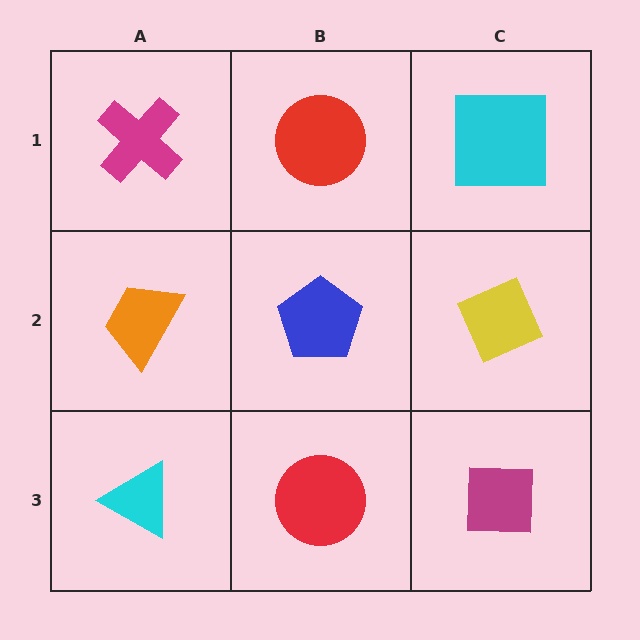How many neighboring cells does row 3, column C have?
2.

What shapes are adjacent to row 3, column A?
An orange trapezoid (row 2, column A), a red circle (row 3, column B).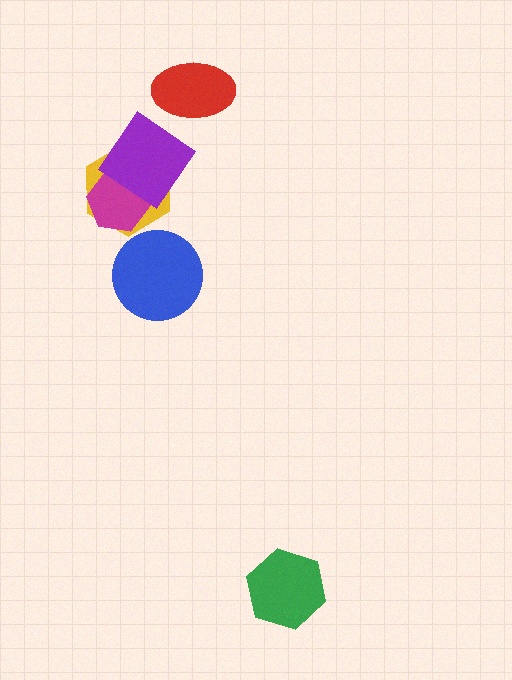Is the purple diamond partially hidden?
No, no other shape covers it.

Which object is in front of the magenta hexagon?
The purple diamond is in front of the magenta hexagon.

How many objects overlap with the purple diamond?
2 objects overlap with the purple diamond.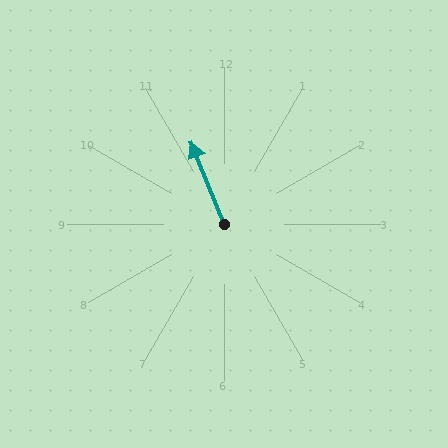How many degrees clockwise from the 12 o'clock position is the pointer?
Approximately 338 degrees.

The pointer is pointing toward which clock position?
Roughly 11 o'clock.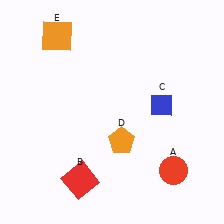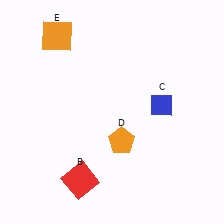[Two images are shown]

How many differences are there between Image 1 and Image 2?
There is 1 difference between the two images.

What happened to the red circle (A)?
The red circle (A) was removed in Image 2. It was in the bottom-right area of Image 1.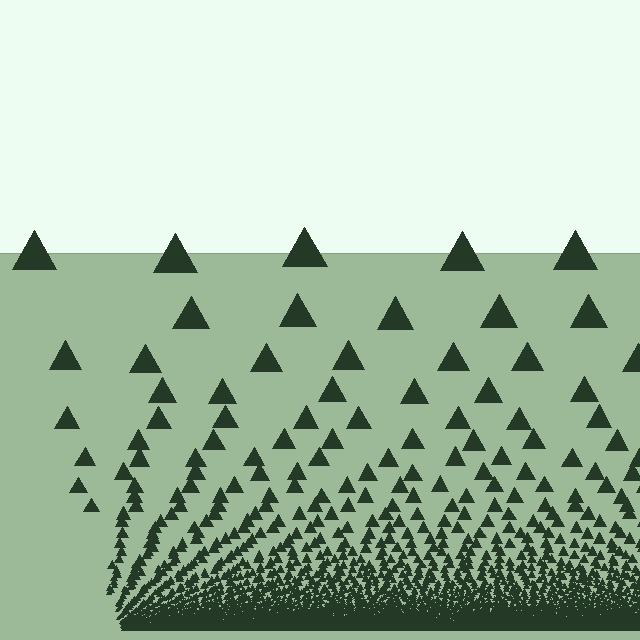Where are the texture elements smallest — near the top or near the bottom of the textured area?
Near the bottom.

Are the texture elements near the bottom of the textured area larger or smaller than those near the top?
Smaller. The gradient is inverted — elements near the bottom are smaller and denser.